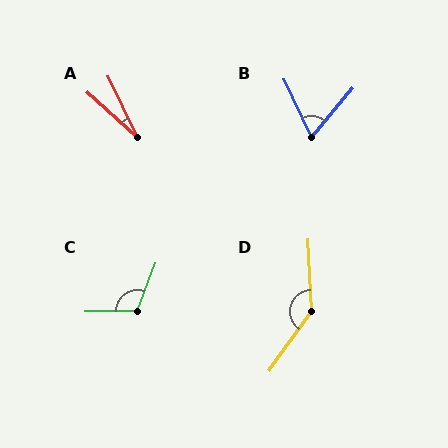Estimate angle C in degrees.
Approximately 111 degrees.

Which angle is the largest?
D, at approximately 142 degrees.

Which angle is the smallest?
A, at approximately 22 degrees.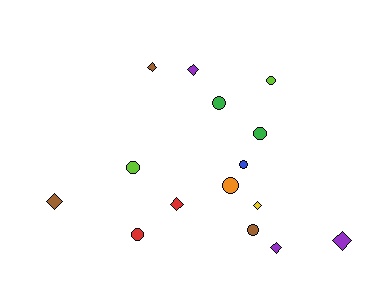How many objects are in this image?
There are 15 objects.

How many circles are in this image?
There are 8 circles.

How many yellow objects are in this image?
There is 1 yellow object.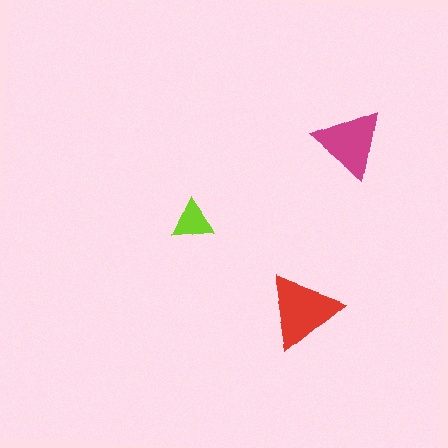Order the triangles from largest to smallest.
the red one, the magenta one, the lime one.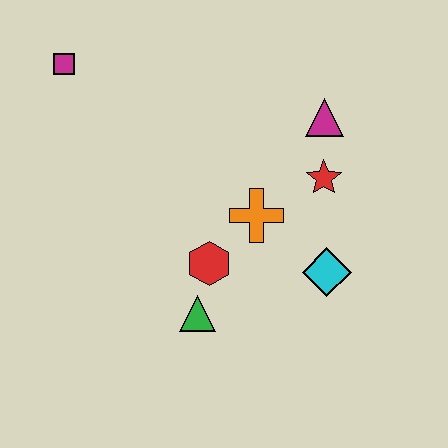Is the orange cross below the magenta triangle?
Yes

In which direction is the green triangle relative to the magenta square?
The green triangle is below the magenta square.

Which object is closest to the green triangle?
The red hexagon is closest to the green triangle.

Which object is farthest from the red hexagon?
The magenta square is farthest from the red hexagon.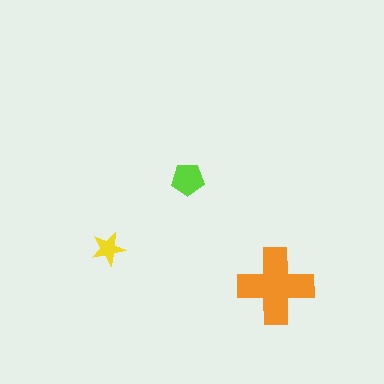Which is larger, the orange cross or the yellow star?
The orange cross.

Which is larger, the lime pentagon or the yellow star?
The lime pentagon.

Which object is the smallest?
The yellow star.